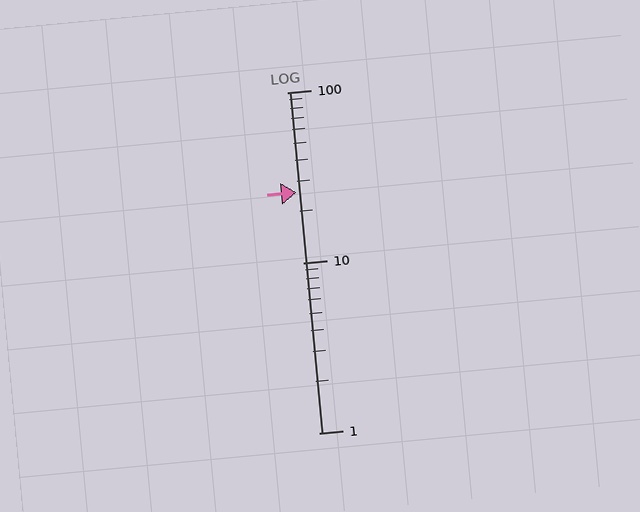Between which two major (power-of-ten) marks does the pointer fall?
The pointer is between 10 and 100.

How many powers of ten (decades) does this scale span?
The scale spans 2 decades, from 1 to 100.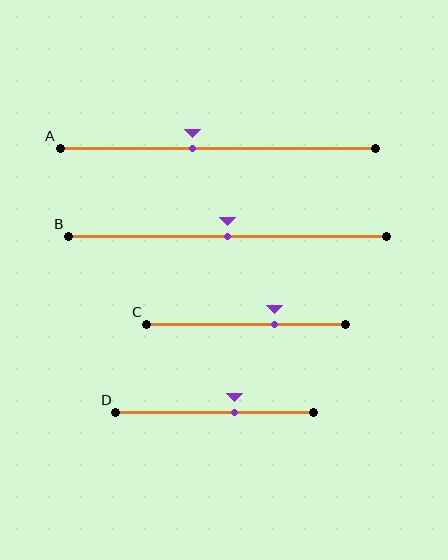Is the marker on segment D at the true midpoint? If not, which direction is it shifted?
No, the marker on segment D is shifted to the right by about 10% of the segment length.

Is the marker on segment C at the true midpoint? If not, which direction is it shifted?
No, the marker on segment C is shifted to the right by about 15% of the segment length.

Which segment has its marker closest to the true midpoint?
Segment B has its marker closest to the true midpoint.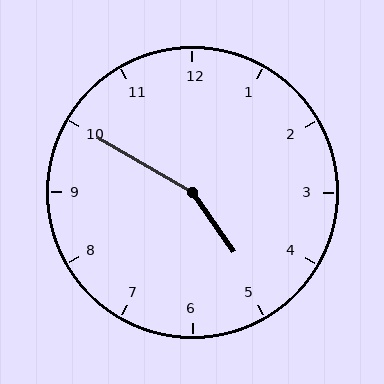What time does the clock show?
4:50.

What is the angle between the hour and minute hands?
Approximately 155 degrees.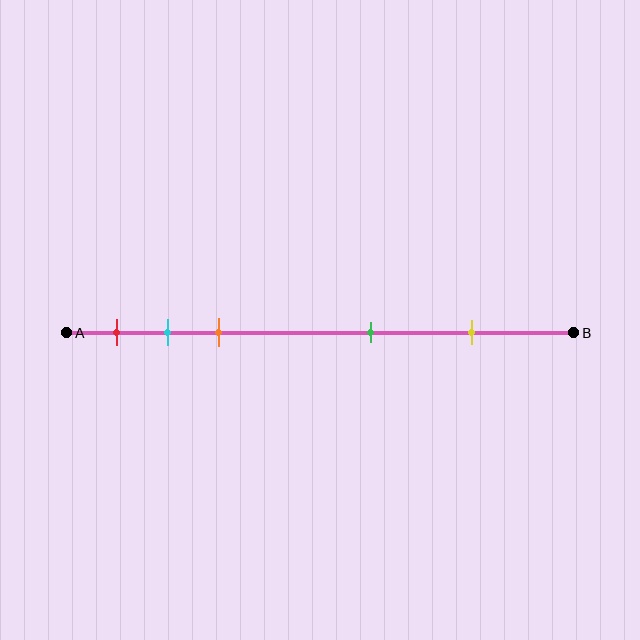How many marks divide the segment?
There are 5 marks dividing the segment.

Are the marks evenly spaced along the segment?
No, the marks are not evenly spaced.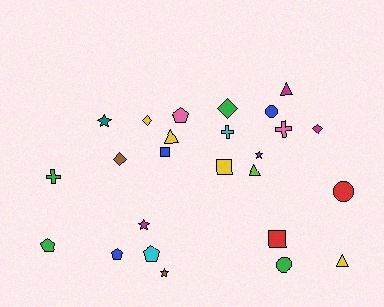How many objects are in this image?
There are 25 objects.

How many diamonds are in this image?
There are 4 diamonds.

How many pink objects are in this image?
There are 2 pink objects.